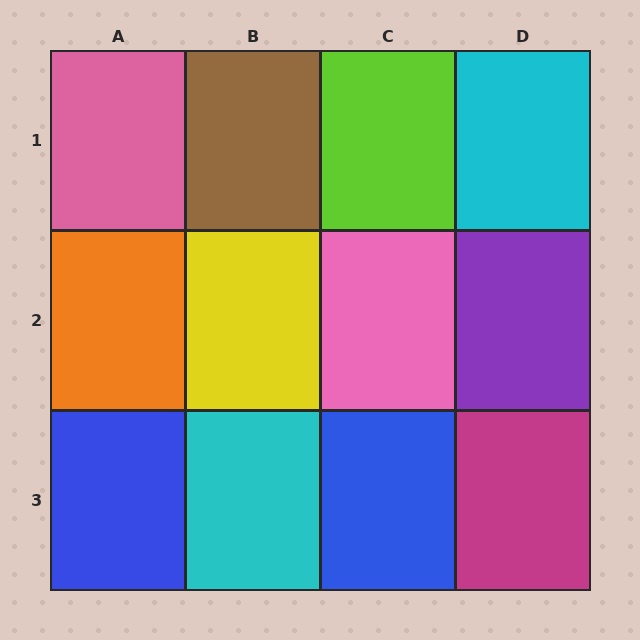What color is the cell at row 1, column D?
Cyan.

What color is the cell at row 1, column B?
Brown.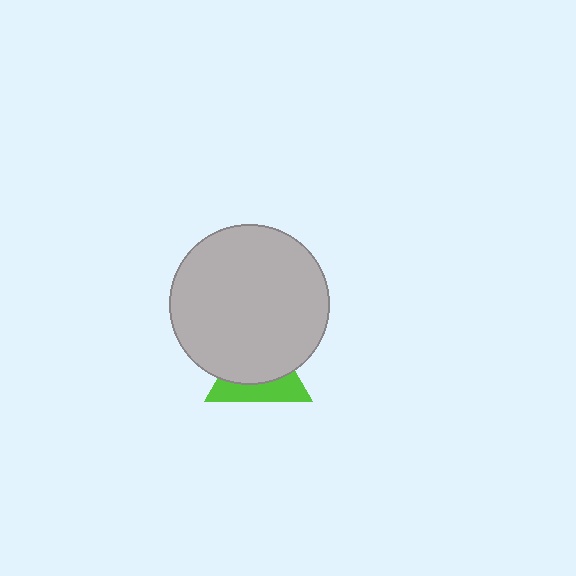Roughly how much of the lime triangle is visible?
A small part of it is visible (roughly 39%).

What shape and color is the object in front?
The object in front is a light gray circle.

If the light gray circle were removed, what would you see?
You would see the complete lime triangle.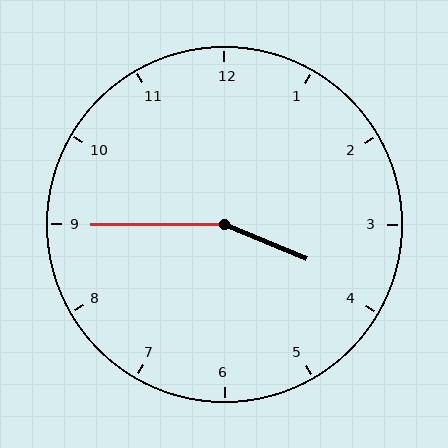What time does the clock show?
3:45.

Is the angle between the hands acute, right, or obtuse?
It is obtuse.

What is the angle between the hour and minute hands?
Approximately 158 degrees.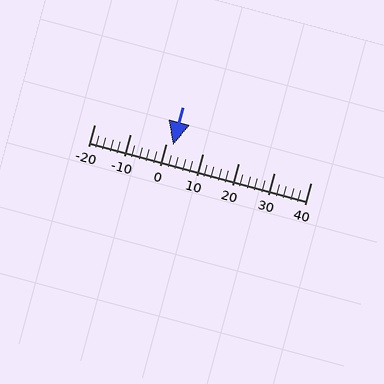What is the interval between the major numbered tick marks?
The major tick marks are spaced 10 units apart.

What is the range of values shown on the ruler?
The ruler shows values from -20 to 40.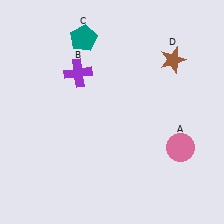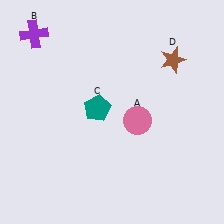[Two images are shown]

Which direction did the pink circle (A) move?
The pink circle (A) moved left.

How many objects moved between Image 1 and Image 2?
3 objects moved between the two images.